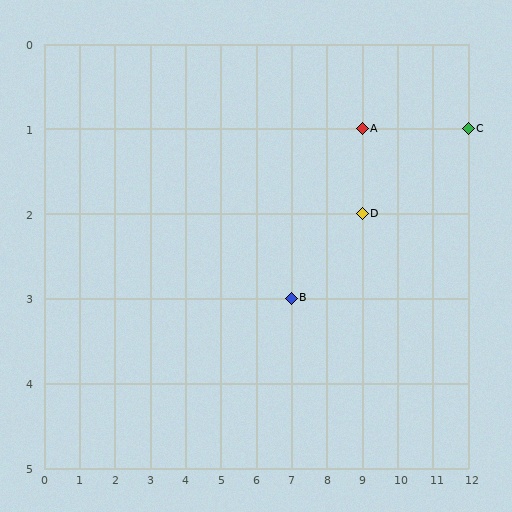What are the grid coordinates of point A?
Point A is at grid coordinates (9, 1).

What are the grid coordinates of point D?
Point D is at grid coordinates (9, 2).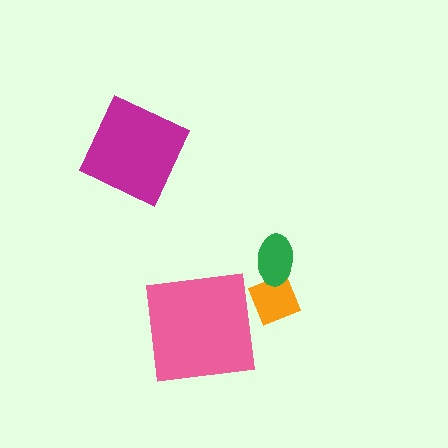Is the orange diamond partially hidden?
Yes, it is partially covered by another shape.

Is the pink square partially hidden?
No, no other shape covers it.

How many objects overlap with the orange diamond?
1 object overlaps with the orange diamond.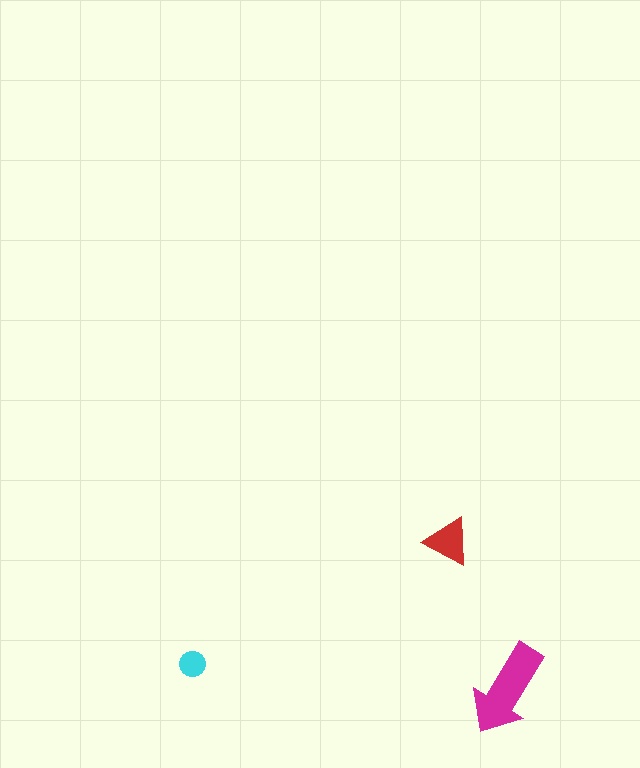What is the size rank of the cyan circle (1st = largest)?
3rd.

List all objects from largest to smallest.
The magenta arrow, the red triangle, the cyan circle.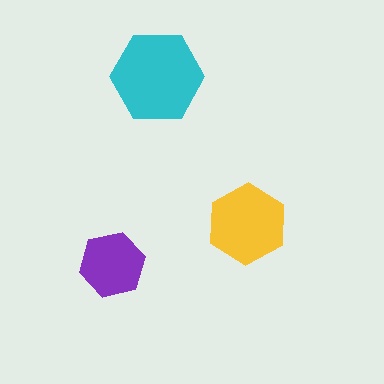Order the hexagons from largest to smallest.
the cyan one, the yellow one, the purple one.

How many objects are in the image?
There are 3 objects in the image.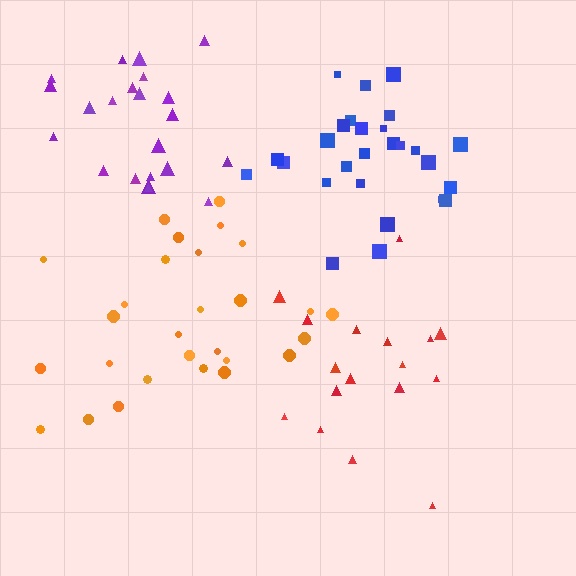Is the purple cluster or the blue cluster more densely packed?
Blue.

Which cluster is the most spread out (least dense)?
Purple.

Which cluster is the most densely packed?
Blue.